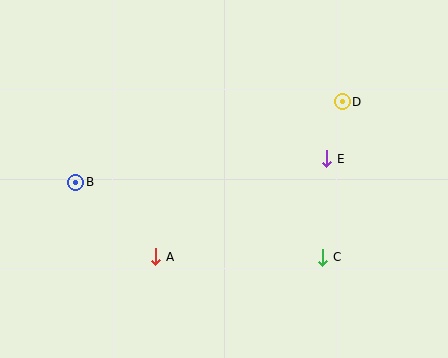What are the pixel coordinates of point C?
Point C is at (323, 257).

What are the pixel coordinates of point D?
Point D is at (342, 102).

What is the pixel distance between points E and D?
The distance between E and D is 59 pixels.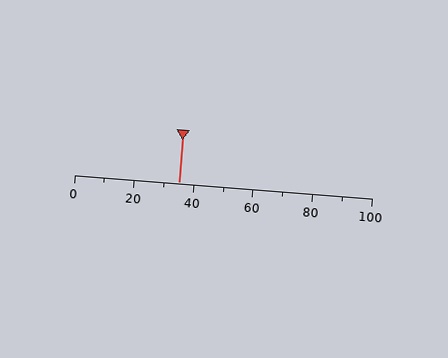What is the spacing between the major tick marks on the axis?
The major ticks are spaced 20 apart.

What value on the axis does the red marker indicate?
The marker indicates approximately 35.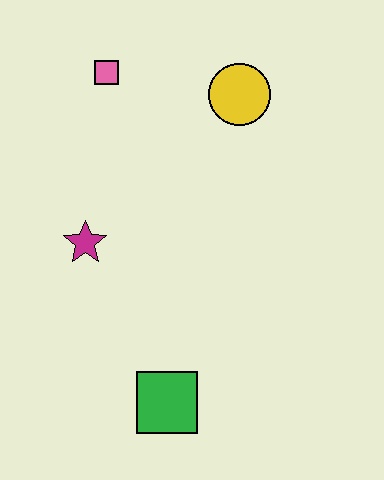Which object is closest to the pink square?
The yellow circle is closest to the pink square.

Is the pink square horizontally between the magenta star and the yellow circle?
Yes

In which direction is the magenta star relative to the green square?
The magenta star is above the green square.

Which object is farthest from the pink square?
The green square is farthest from the pink square.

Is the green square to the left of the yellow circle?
Yes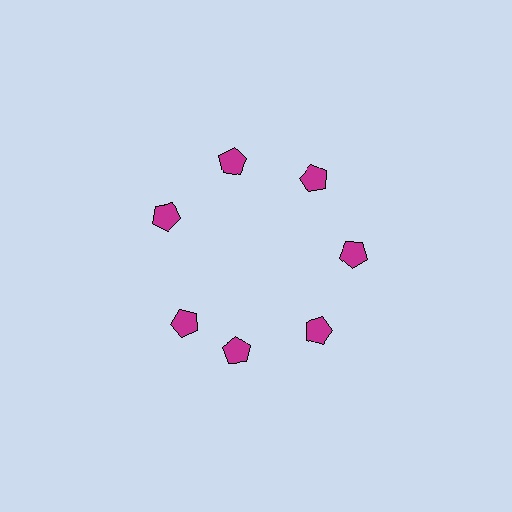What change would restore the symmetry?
The symmetry would be restored by rotating it back into even spacing with its neighbors so that all 7 pentagons sit at equal angles and equal distance from the center.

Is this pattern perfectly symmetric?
No. The 7 magenta pentagons are arranged in a ring, but one element near the 8 o'clock position is rotated out of alignment along the ring, breaking the 7-fold rotational symmetry.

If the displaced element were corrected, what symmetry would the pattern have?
It would have 7-fold rotational symmetry — the pattern would map onto itself every 51 degrees.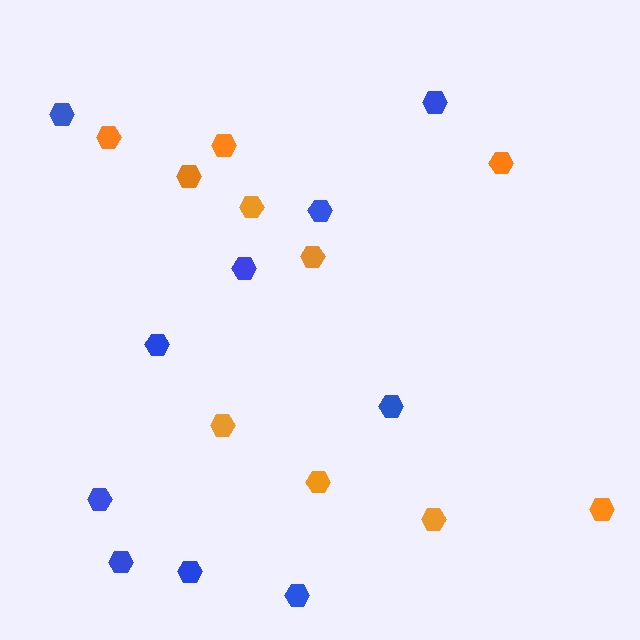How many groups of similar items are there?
There are 2 groups: one group of blue hexagons (10) and one group of orange hexagons (10).